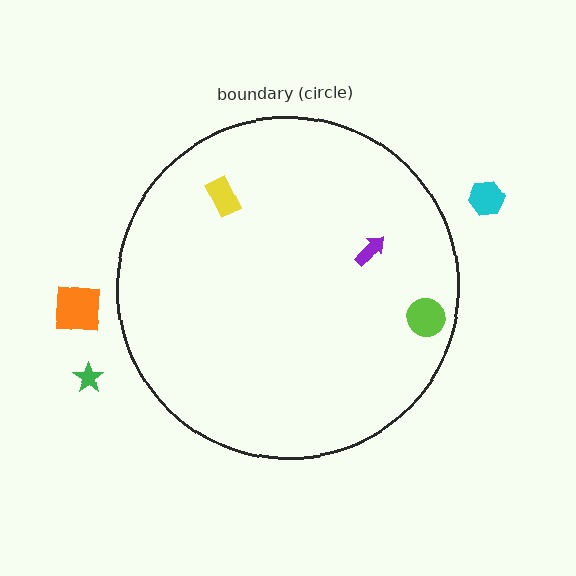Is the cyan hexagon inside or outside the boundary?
Outside.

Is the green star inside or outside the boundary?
Outside.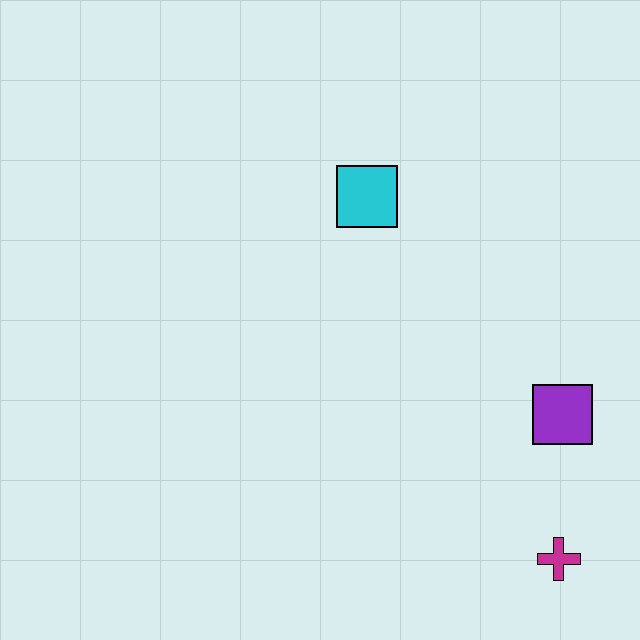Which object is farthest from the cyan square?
The magenta cross is farthest from the cyan square.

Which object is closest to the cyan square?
The purple square is closest to the cyan square.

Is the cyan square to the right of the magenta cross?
No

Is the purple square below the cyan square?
Yes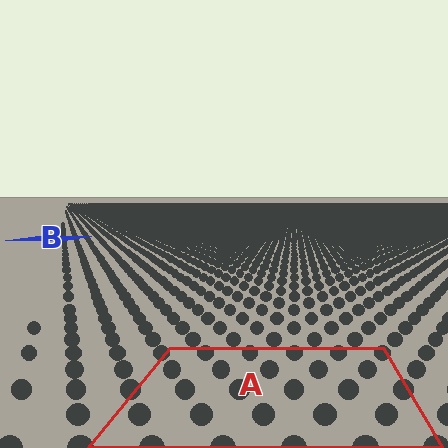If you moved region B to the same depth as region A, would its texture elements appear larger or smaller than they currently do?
They would appear larger. At a closer depth, the same texture elements are projected at a bigger on-screen size.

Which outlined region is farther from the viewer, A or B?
Region B is farther from the viewer — the texture elements inside it appear smaller and more densely packed.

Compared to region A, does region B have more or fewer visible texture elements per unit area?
Region B has more texture elements per unit area — they are packed more densely because it is farther away.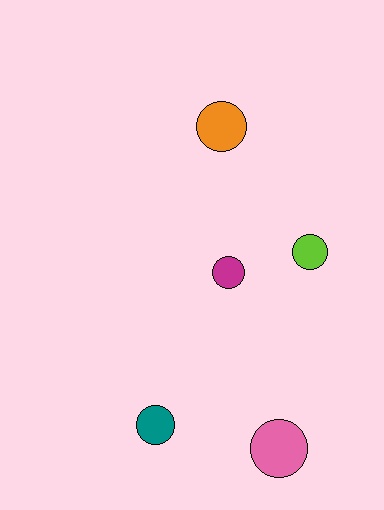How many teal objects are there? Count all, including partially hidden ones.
There is 1 teal object.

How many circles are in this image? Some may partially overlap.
There are 5 circles.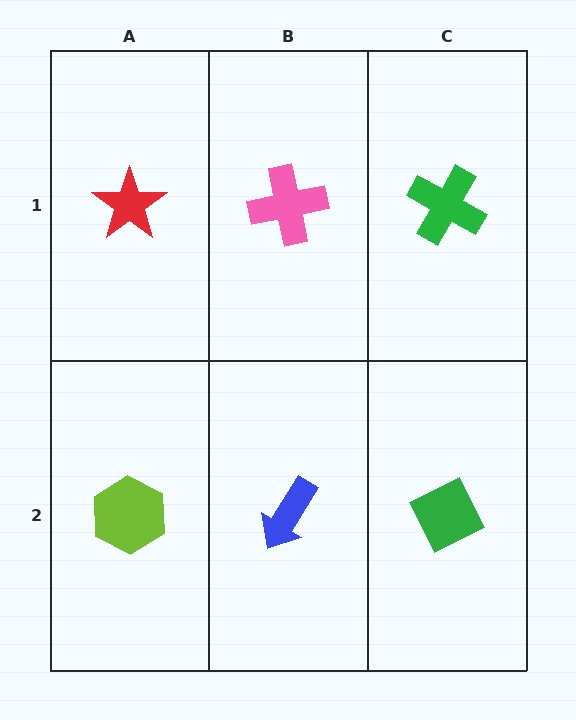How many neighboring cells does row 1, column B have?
3.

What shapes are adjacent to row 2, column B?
A pink cross (row 1, column B), a lime hexagon (row 2, column A), a green diamond (row 2, column C).